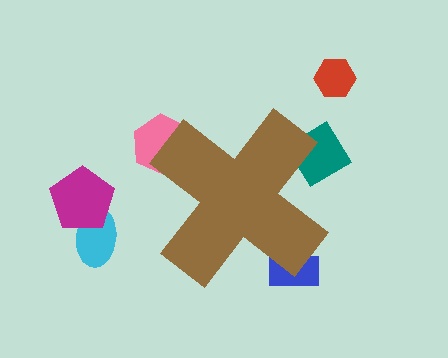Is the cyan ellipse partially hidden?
No, the cyan ellipse is fully visible.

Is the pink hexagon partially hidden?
Yes, the pink hexagon is partially hidden behind the brown cross.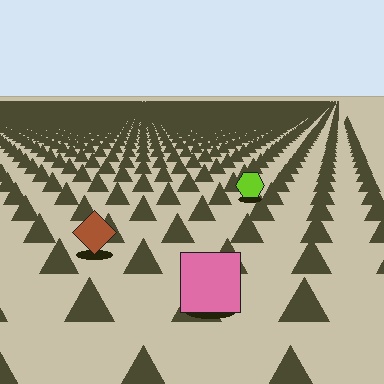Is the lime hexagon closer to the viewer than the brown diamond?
No. The brown diamond is closer — you can tell from the texture gradient: the ground texture is coarser near it.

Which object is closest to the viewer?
The pink square is closest. The texture marks near it are larger and more spread out.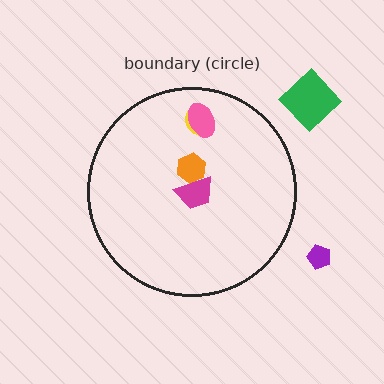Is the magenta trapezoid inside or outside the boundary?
Inside.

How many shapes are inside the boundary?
4 inside, 2 outside.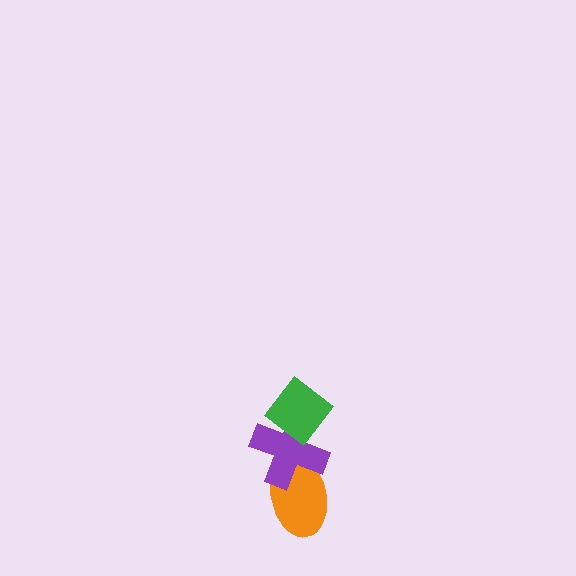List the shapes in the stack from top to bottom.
From top to bottom: the green diamond, the purple cross, the orange ellipse.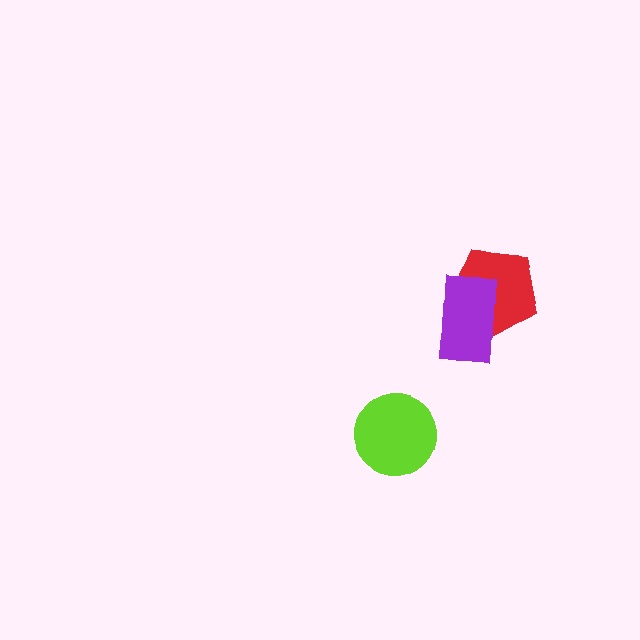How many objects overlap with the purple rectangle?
1 object overlaps with the purple rectangle.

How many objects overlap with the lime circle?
0 objects overlap with the lime circle.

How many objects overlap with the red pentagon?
1 object overlaps with the red pentagon.